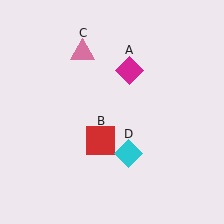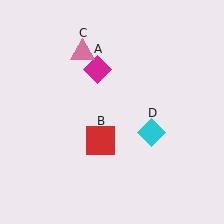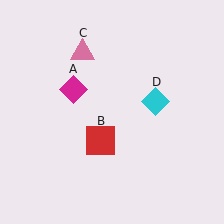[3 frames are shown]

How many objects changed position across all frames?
2 objects changed position: magenta diamond (object A), cyan diamond (object D).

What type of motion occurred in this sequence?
The magenta diamond (object A), cyan diamond (object D) rotated counterclockwise around the center of the scene.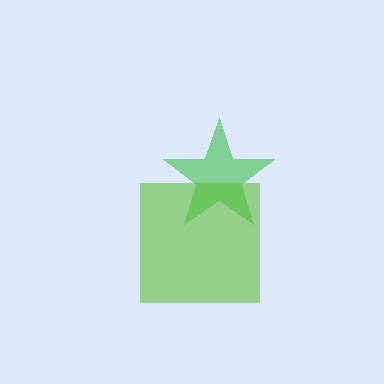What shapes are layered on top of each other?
The layered shapes are: a green star, a lime square.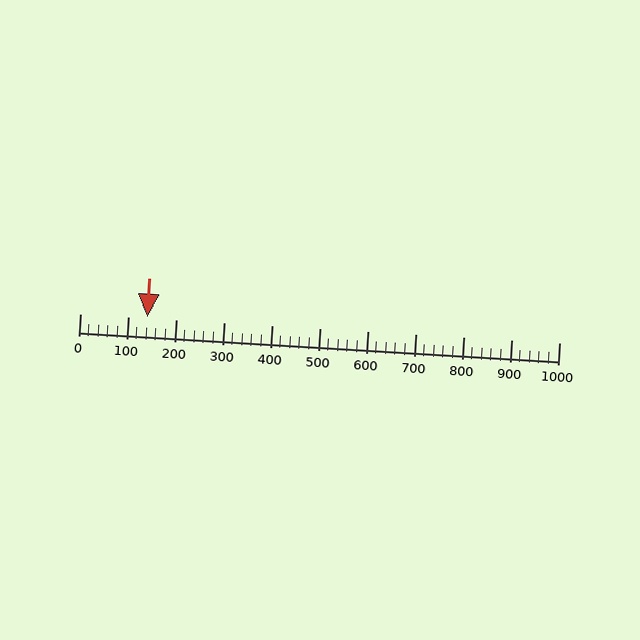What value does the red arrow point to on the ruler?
The red arrow points to approximately 140.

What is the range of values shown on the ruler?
The ruler shows values from 0 to 1000.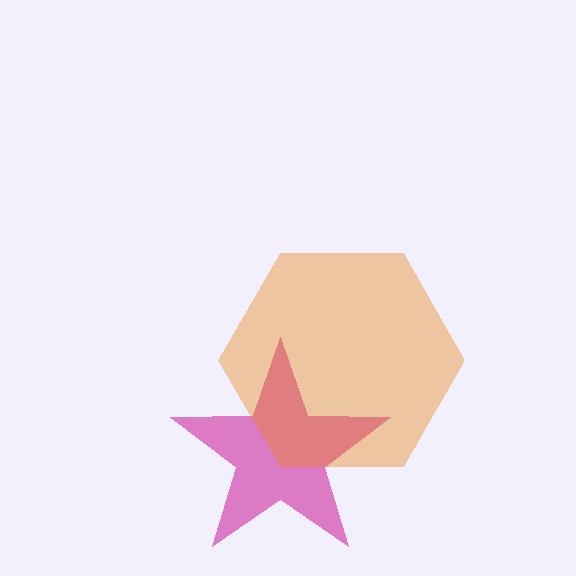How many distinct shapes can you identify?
There are 2 distinct shapes: a magenta star, an orange hexagon.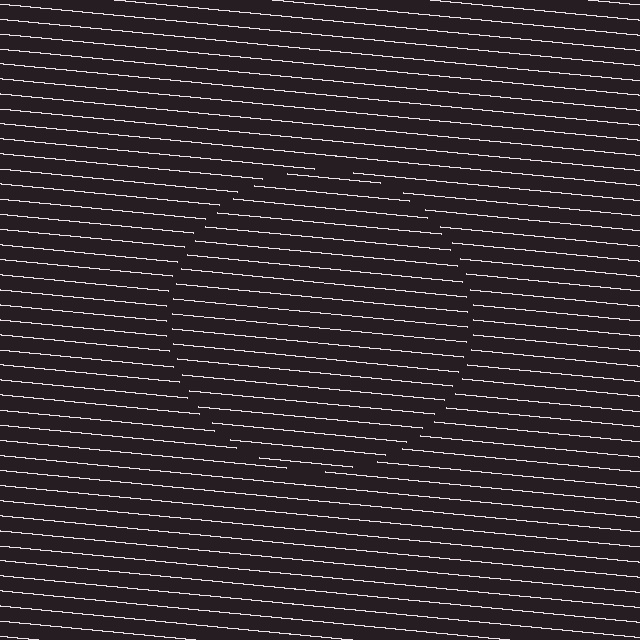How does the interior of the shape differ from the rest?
The interior of the shape contains the same grating, shifted by half a period — the contour is defined by the phase discontinuity where line-ends from the inner and outer gratings abut.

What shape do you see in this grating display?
An illusory circle. The interior of the shape contains the same grating, shifted by half a period — the contour is defined by the phase discontinuity where line-ends from the inner and outer gratings abut.